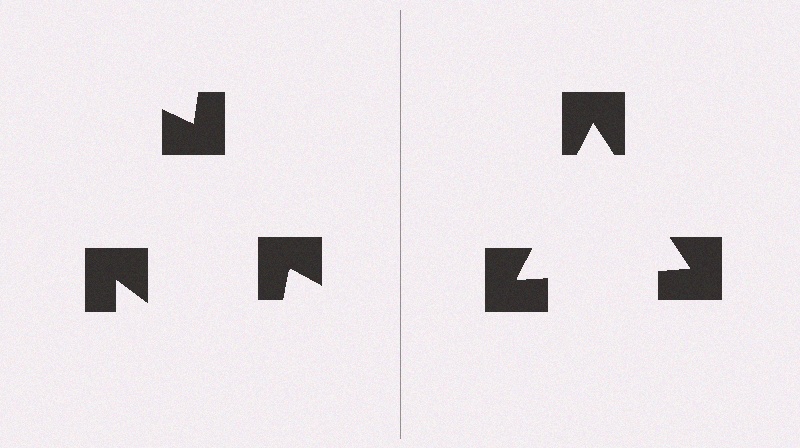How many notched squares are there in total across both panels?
6 — 3 on each side.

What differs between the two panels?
The notched squares are positioned identically on both sides; only the wedge orientations differ. On the right they align to a triangle; on the left they are misaligned.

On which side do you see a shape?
An illusory triangle appears on the right side. On the left side the wedge cuts are rotated, so no coherent shape forms.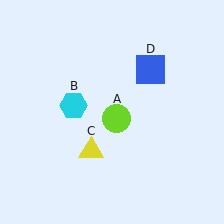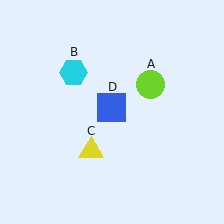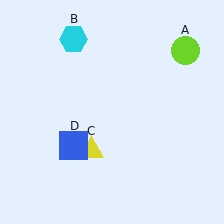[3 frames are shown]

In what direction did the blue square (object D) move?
The blue square (object D) moved down and to the left.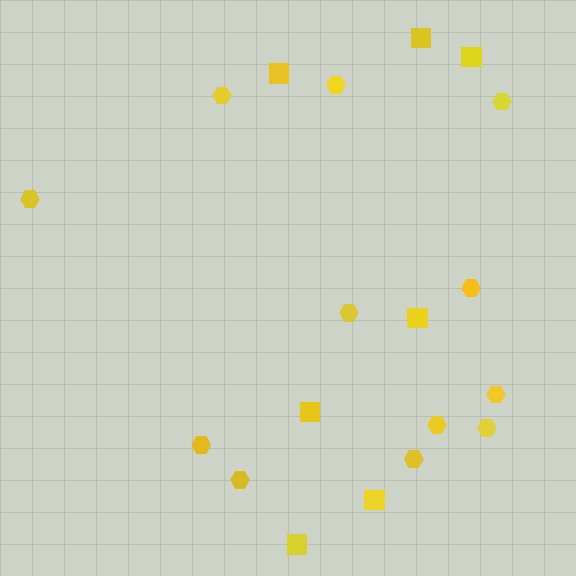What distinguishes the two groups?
There are 2 groups: one group of squares (7) and one group of hexagons (12).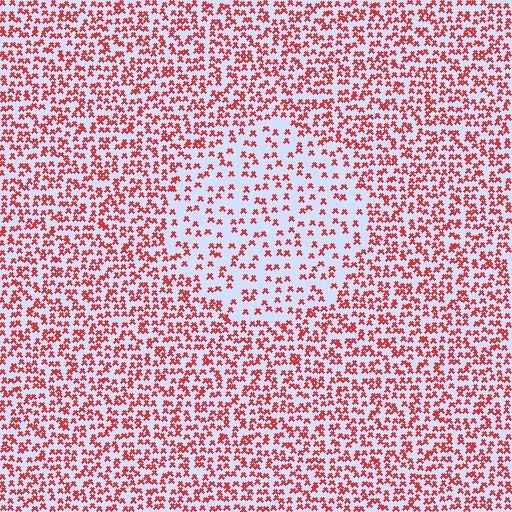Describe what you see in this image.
The image contains small red elements arranged at two different densities. A circle-shaped region is visible where the elements are less densely packed than the surrounding area.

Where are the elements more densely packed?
The elements are more densely packed outside the circle boundary.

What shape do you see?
I see a circle.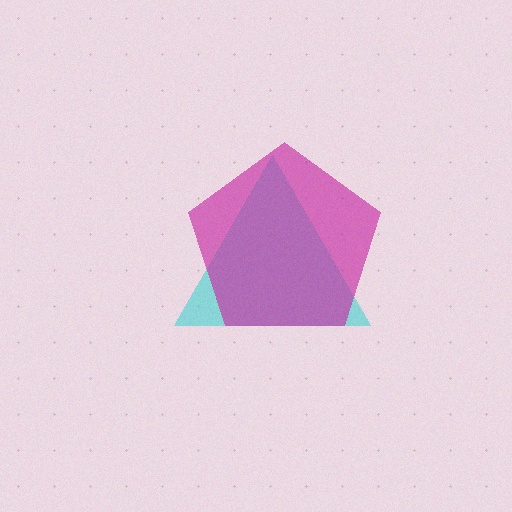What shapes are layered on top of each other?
The layered shapes are: a cyan triangle, a magenta pentagon.